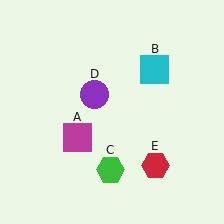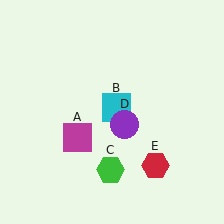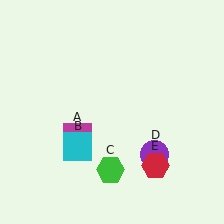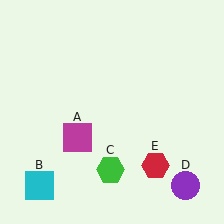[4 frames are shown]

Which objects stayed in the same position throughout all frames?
Magenta square (object A) and green hexagon (object C) and red hexagon (object E) remained stationary.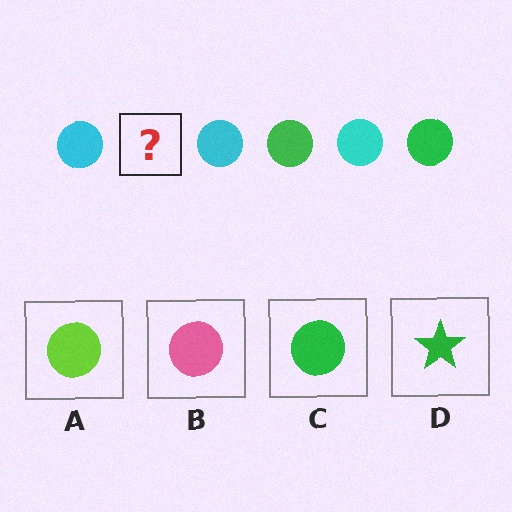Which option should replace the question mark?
Option C.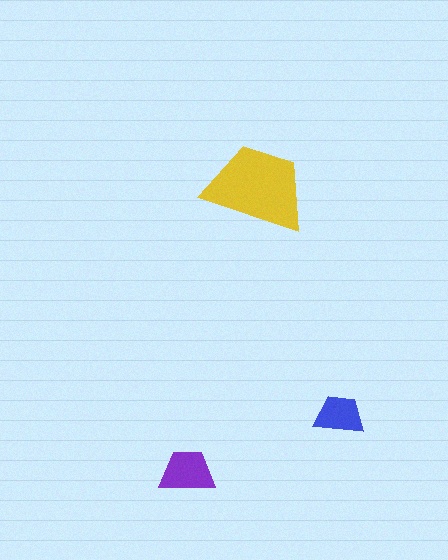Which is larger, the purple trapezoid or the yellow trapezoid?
The yellow one.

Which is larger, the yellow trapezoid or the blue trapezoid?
The yellow one.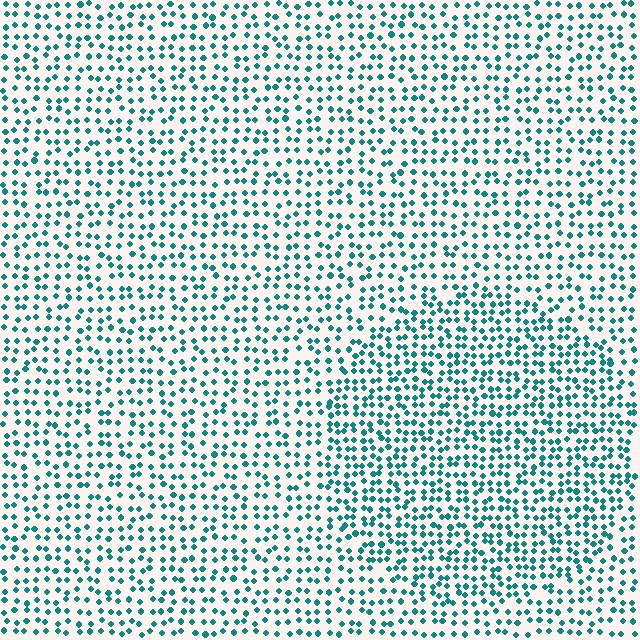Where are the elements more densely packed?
The elements are more densely packed inside the circle boundary.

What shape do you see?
I see a circle.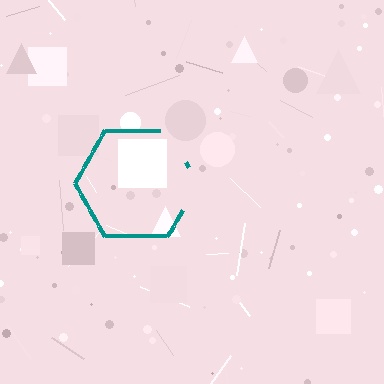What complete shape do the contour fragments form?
The contour fragments form a hexagon.